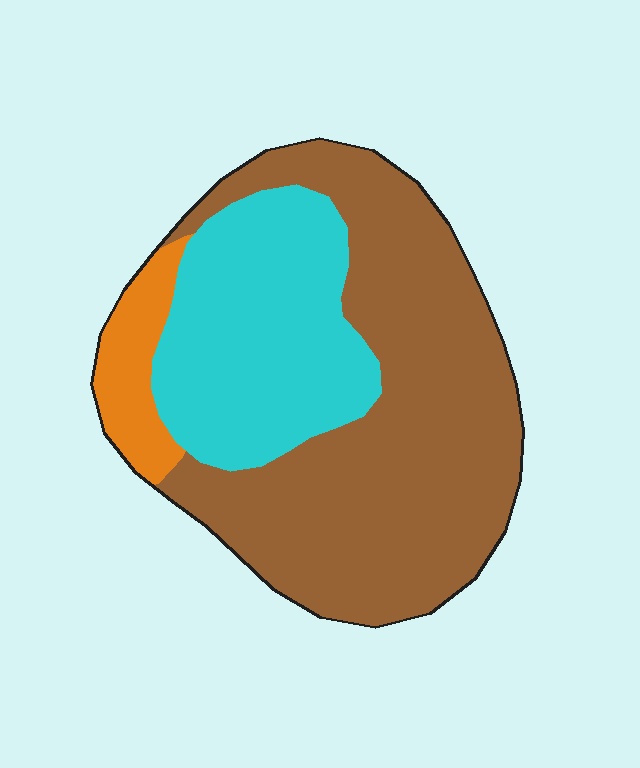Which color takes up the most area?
Brown, at roughly 60%.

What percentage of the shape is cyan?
Cyan covers around 30% of the shape.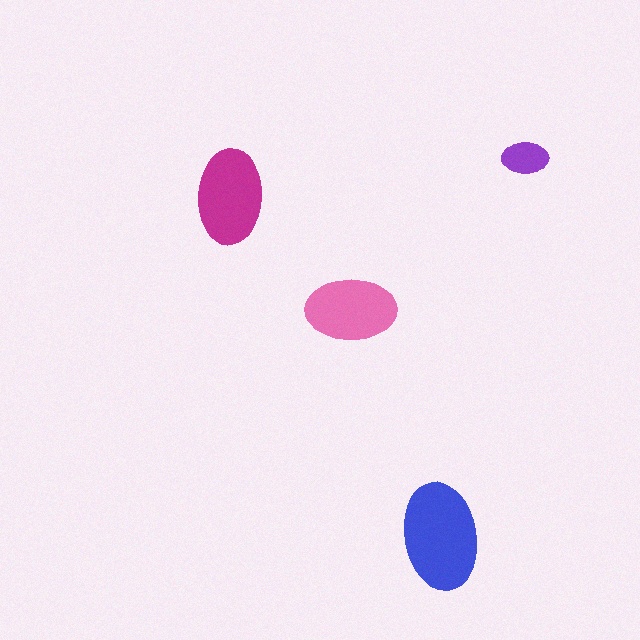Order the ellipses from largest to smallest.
the blue one, the magenta one, the pink one, the purple one.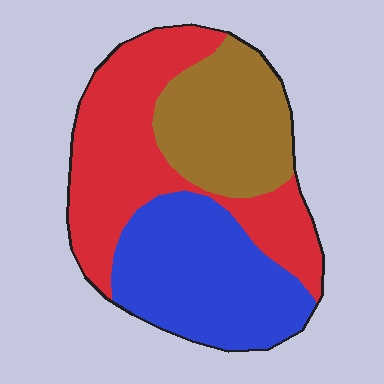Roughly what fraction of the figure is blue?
Blue takes up about one third (1/3) of the figure.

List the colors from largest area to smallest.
From largest to smallest: red, blue, brown.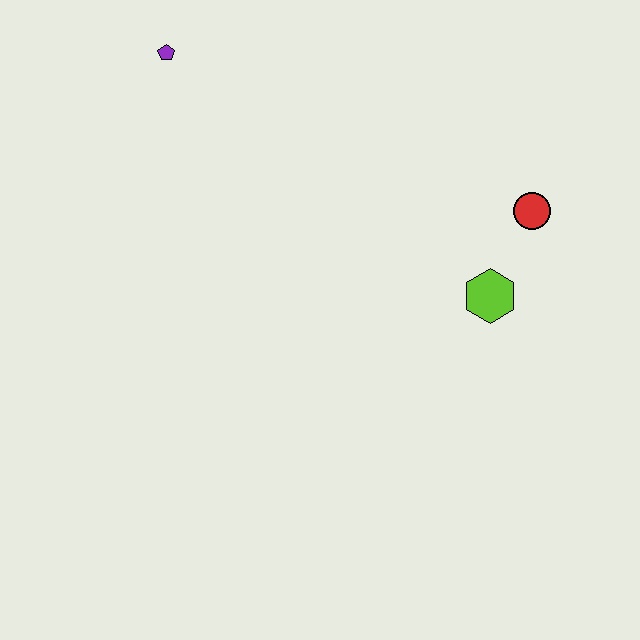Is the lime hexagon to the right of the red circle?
No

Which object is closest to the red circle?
The lime hexagon is closest to the red circle.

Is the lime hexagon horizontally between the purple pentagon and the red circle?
Yes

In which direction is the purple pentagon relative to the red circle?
The purple pentagon is to the left of the red circle.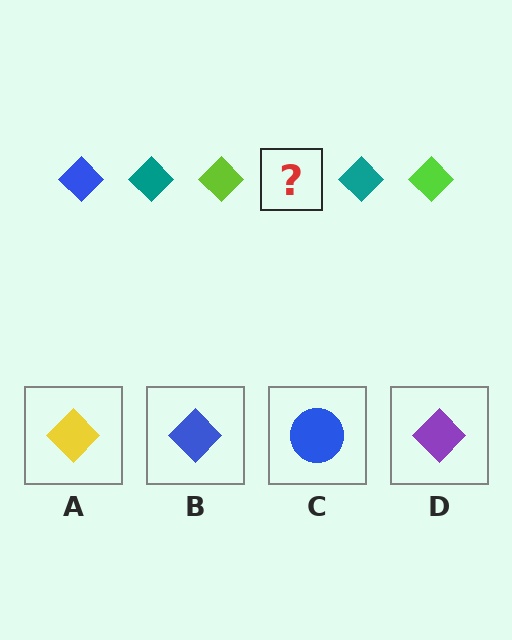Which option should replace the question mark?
Option B.